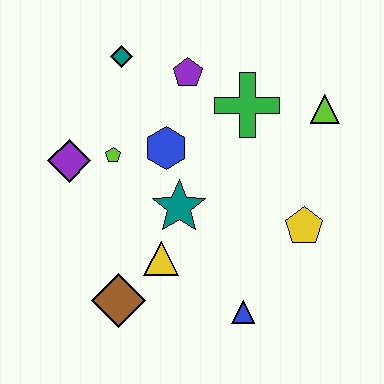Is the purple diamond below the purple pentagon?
Yes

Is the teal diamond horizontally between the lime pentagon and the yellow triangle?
Yes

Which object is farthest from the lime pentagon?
The lime triangle is farthest from the lime pentagon.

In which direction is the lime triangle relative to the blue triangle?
The lime triangle is above the blue triangle.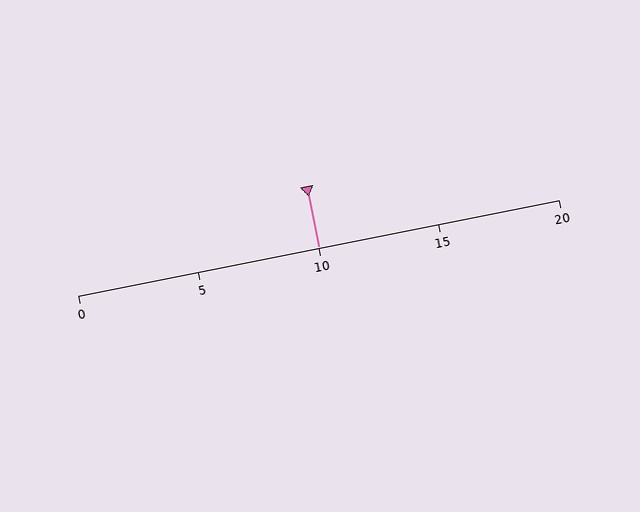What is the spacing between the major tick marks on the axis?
The major ticks are spaced 5 apart.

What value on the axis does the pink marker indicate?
The marker indicates approximately 10.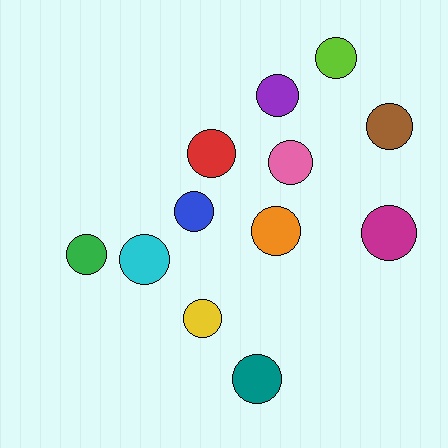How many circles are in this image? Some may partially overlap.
There are 12 circles.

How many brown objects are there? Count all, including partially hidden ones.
There is 1 brown object.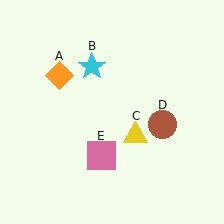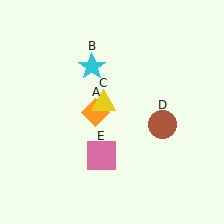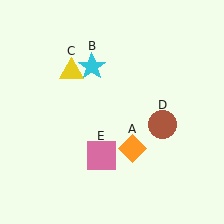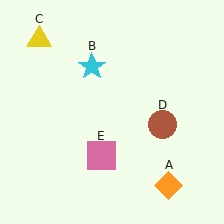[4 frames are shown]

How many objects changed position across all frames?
2 objects changed position: orange diamond (object A), yellow triangle (object C).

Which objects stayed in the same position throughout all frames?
Cyan star (object B) and brown circle (object D) and pink square (object E) remained stationary.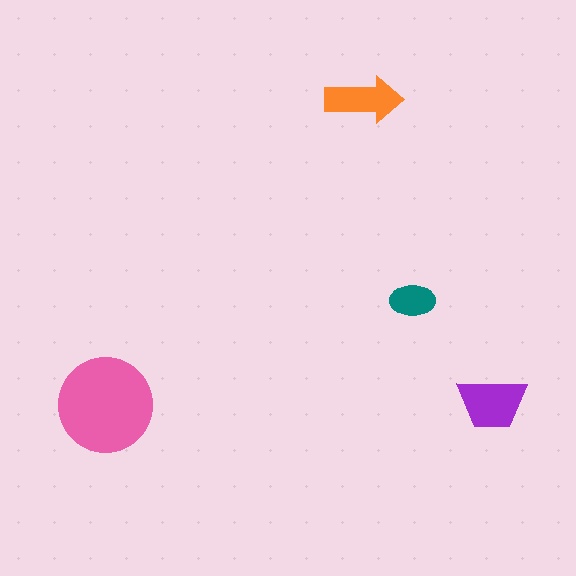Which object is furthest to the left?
The pink circle is leftmost.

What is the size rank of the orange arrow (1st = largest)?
3rd.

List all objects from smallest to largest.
The teal ellipse, the orange arrow, the purple trapezoid, the pink circle.